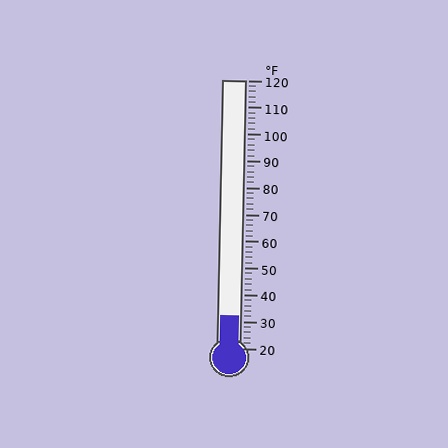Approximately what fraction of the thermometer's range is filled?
The thermometer is filled to approximately 10% of its range.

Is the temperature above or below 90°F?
The temperature is below 90°F.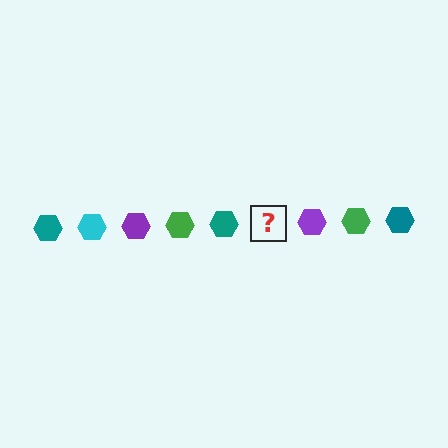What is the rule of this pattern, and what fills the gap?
The rule is that the pattern cycles through teal, cyan, purple, green hexagons. The gap should be filled with a cyan hexagon.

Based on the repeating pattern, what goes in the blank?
The blank should be a cyan hexagon.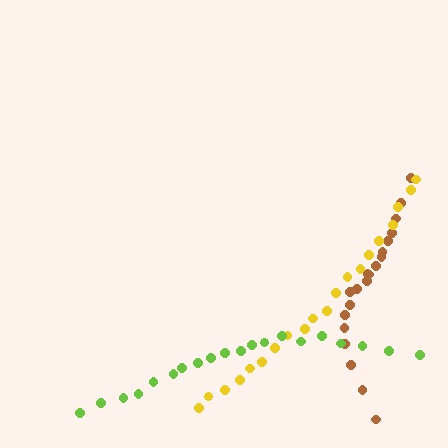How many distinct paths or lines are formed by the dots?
There are 3 distinct paths.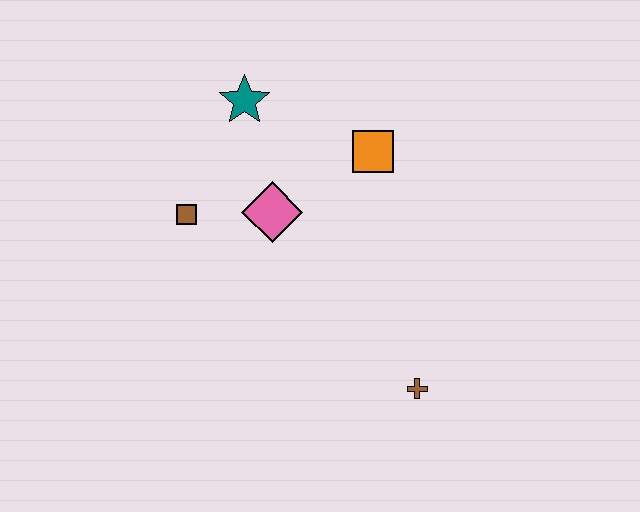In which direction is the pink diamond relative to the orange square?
The pink diamond is to the left of the orange square.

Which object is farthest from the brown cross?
The teal star is farthest from the brown cross.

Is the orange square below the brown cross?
No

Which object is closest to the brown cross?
The pink diamond is closest to the brown cross.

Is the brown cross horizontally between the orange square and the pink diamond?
No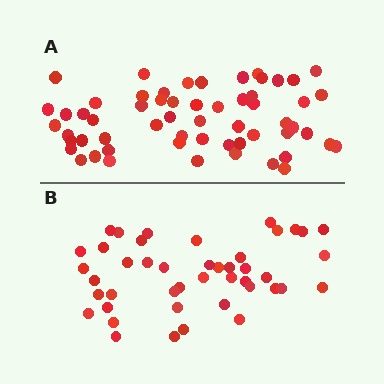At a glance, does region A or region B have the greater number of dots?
Region A (the top region) has more dots.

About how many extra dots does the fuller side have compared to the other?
Region A has approximately 15 more dots than region B.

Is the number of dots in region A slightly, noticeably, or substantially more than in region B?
Region A has noticeably more, but not dramatically so. The ratio is roughly 1.3 to 1.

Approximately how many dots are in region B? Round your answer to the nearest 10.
About 40 dots. (The exact count is 44, which rounds to 40.)